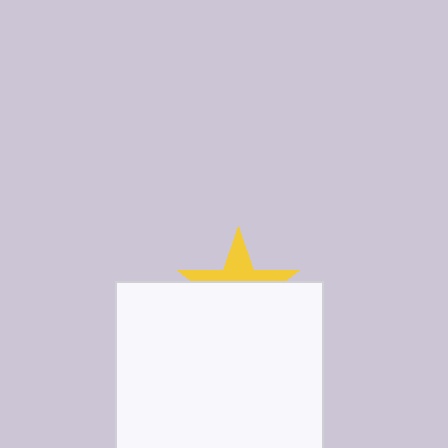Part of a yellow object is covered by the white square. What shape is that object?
It is a star.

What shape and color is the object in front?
The object in front is a white square.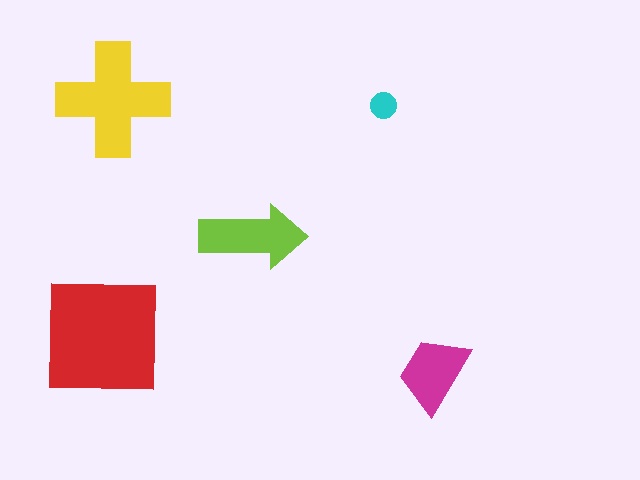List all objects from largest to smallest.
The red square, the yellow cross, the lime arrow, the magenta trapezoid, the cyan circle.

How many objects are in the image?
There are 5 objects in the image.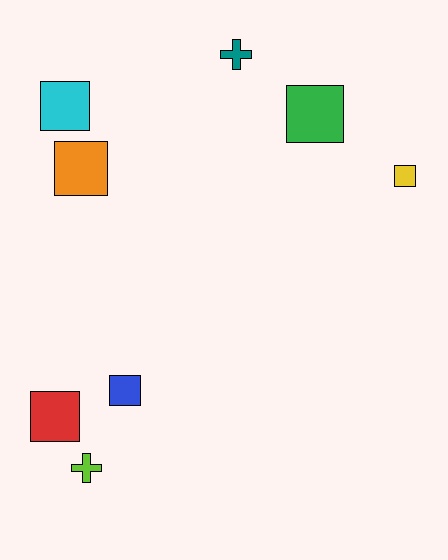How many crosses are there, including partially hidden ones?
There are 2 crosses.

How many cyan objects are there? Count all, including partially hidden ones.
There is 1 cyan object.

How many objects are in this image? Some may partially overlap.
There are 8 objects.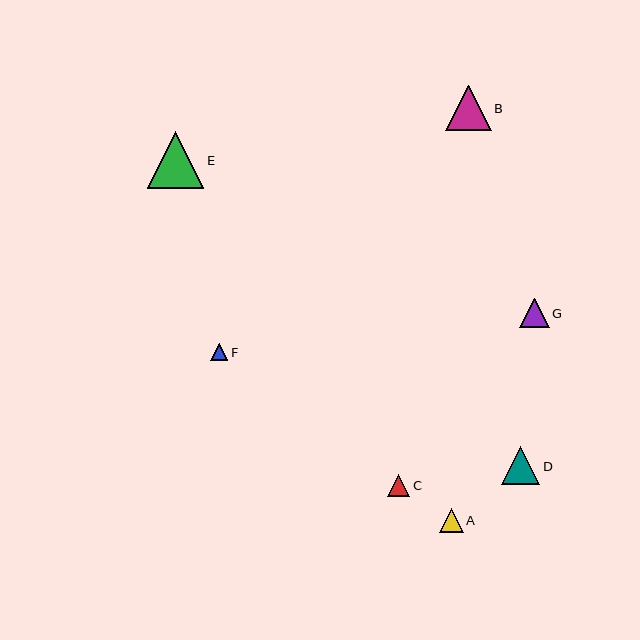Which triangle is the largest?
Triangle E is the largest with a size of approximately 57 pixels.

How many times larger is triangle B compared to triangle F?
Triangle B is approximately 2.7 times the size of triangle F.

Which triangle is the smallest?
Triangle F is the smallest with a size of approximately 17 pixels.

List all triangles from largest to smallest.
From largest to smallest: E, B, D, G, A, C, F.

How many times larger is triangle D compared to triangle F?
Triangle D is approximately 2.2 times the size of triangle F.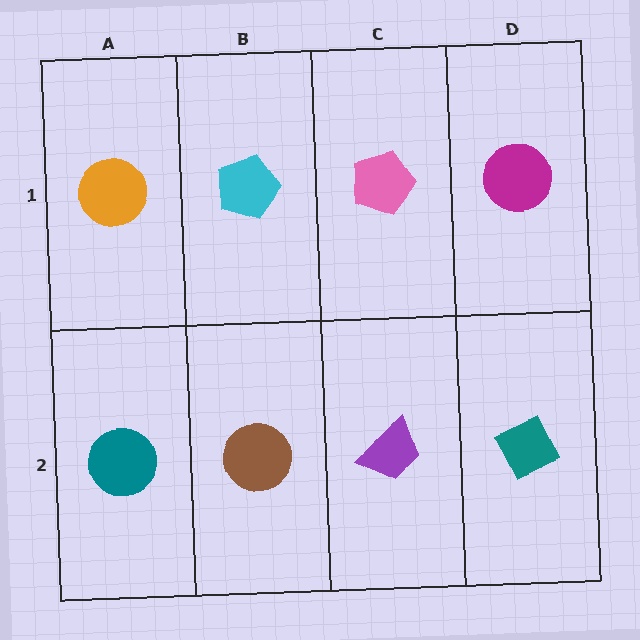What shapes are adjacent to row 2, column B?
A cyan pentagon (row 1, column B), a teal circle (row 2, column A), a purple trapezoid (row 2, column C).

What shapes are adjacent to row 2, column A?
An orange circle (row 1, column A), a brown circle (row 2, column B).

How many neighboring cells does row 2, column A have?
2.